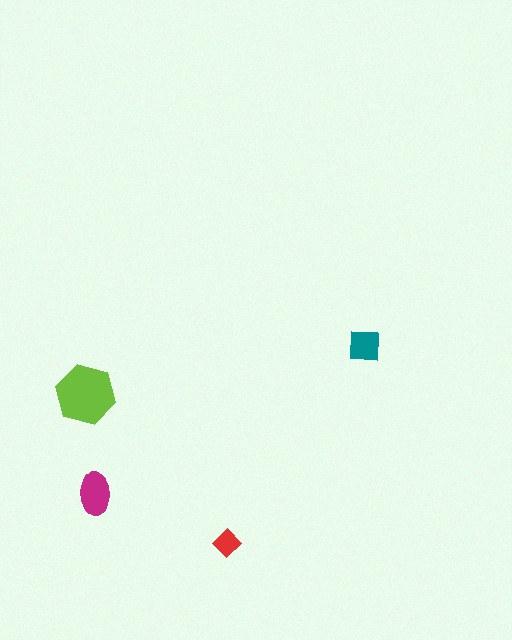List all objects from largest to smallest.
The lime hexagon, the magenta ellipse, the teal square, the red diamond.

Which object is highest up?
The teal square is topmost.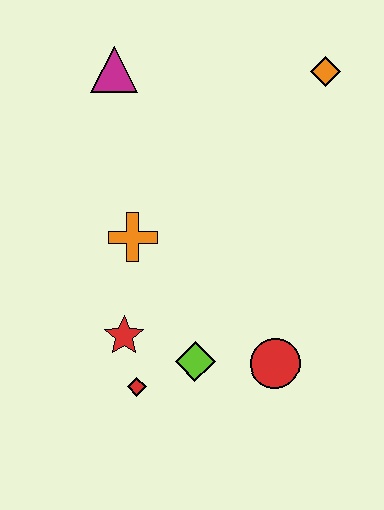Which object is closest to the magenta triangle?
The orange cross is closest to the magenta triangle.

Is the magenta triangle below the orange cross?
No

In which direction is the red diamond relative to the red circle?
The red diamond is to the left of the red circle.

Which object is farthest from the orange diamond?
The red diamond is farthest from the orange diamond.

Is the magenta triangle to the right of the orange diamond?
No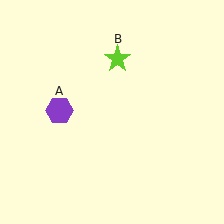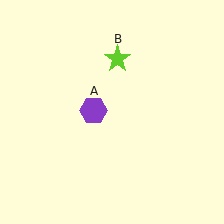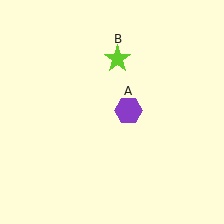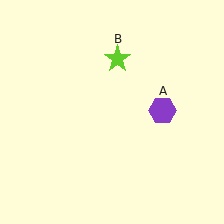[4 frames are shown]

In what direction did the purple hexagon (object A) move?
The purple hexagon (object A) moved right.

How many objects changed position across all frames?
1 object changed position: purple hexagon (object A).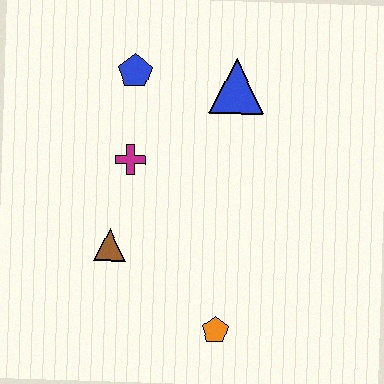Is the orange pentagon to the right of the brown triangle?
Yes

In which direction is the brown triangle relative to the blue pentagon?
The brown triangle is below the blue pentagon.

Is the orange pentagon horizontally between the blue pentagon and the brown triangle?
No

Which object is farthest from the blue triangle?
The orange pentagon is farthest from the blue triangle.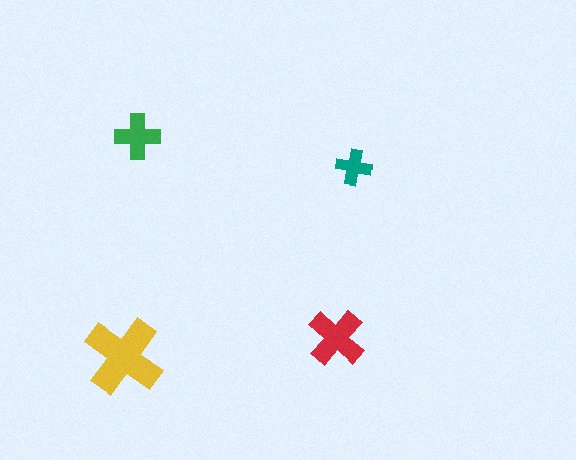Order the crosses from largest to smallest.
the yellow one, the red one, the green one, the teal one.